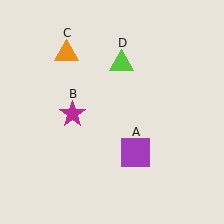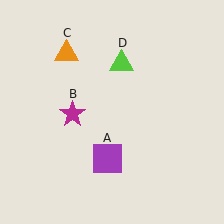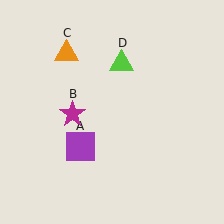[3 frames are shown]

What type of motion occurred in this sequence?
The purple square (object A) rotated clockwise around the center of the scene.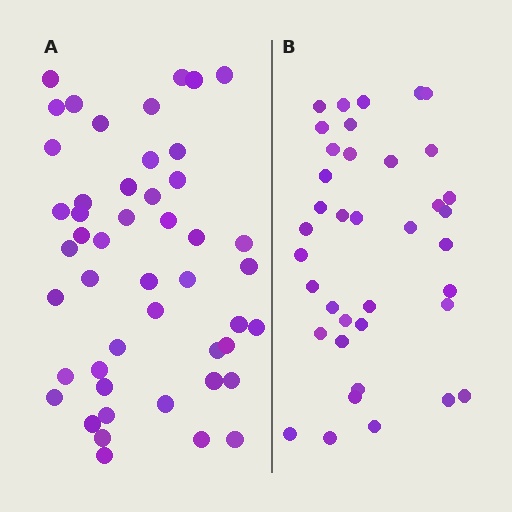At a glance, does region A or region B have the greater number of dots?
Region A (the left region) has more dots.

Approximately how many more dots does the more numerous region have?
Region A has roughly 10 or so more dots than region B.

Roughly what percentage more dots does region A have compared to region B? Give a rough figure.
About 25% more.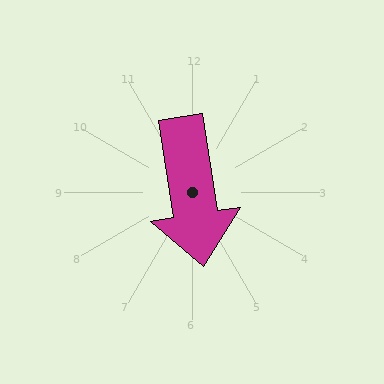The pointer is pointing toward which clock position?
Roughly 6 o'clock.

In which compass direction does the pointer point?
South.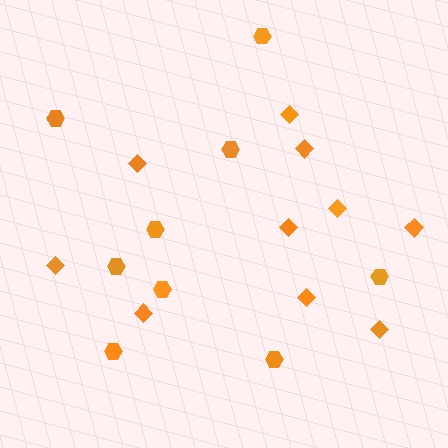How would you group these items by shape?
There are 2 groups: one group of hexagons (9) and one group of diamonds (10).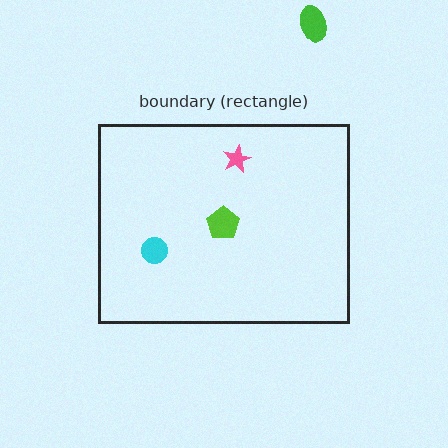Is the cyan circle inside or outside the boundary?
Inside.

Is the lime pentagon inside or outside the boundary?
Inside.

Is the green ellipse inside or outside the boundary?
Outside.